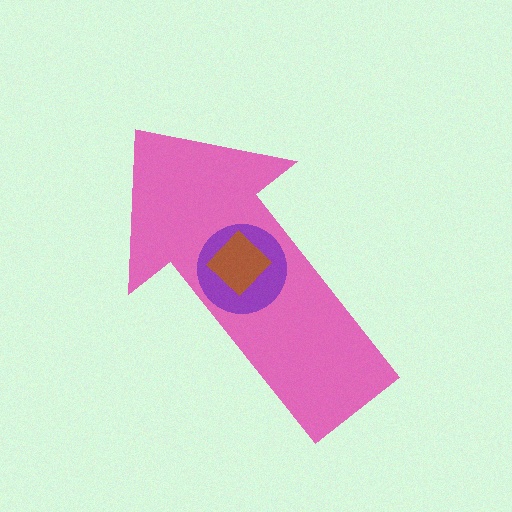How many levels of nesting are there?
3.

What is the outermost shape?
The pink arrow.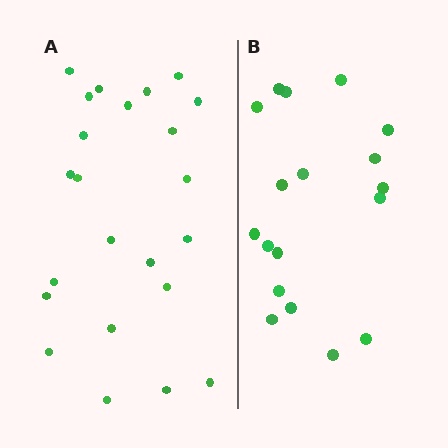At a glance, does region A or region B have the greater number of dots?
Region A (the left region) has more dots.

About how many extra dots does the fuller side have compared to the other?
Region A has about 5 more dots than region B.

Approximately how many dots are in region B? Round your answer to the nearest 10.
About 20 dots. (The exact count is 18, which rounds to 20.)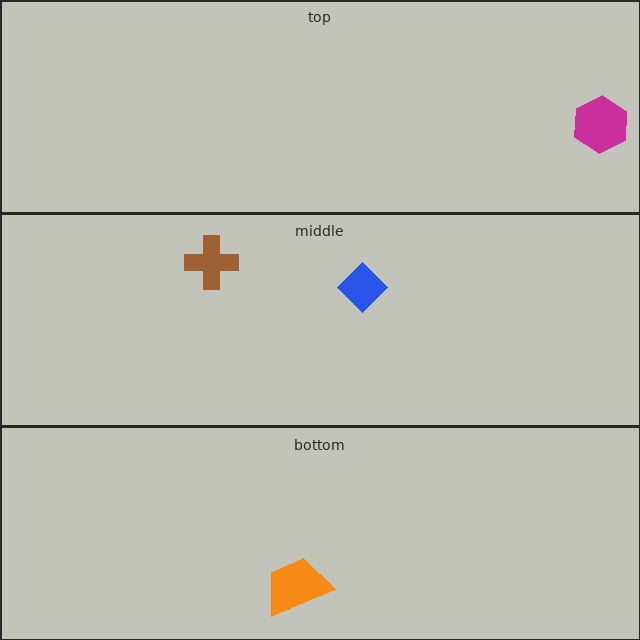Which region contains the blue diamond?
The middle region.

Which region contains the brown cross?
The middle region.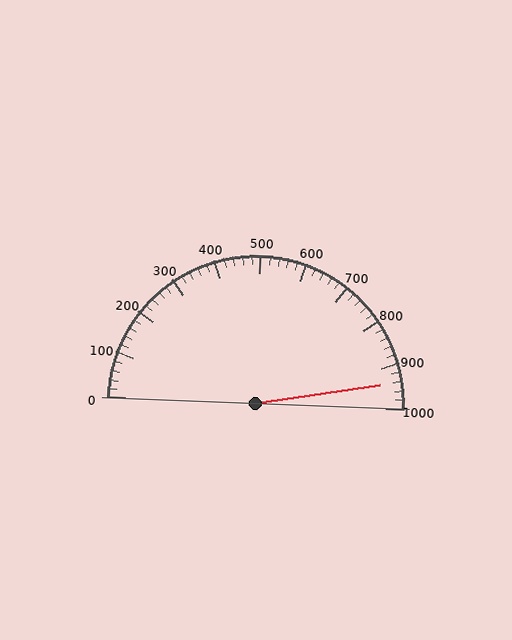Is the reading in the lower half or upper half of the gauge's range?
The reading is in the upper half of the range (0 to 1000).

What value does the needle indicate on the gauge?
The needle indicates approximately 940.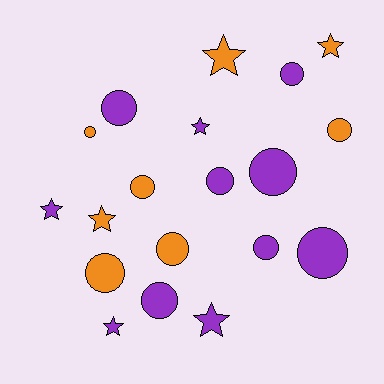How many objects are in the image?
There are 19 objects.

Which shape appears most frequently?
Circle, with 12 objects.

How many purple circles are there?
There are 7 purple circles.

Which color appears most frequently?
Purple, with 11 objects.